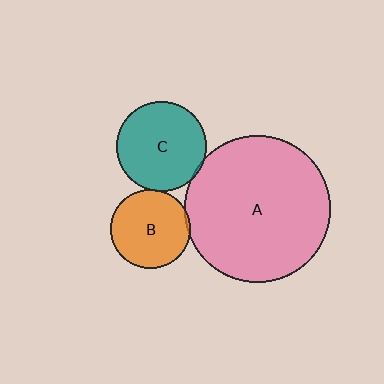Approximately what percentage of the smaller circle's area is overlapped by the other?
Approximately 5%.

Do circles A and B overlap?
Yes.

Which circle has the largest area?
Circle A (pink).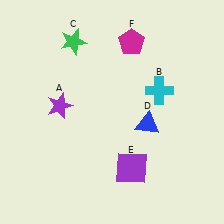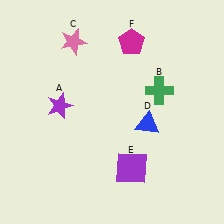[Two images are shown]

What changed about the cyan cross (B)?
In Image 1, B is cyan. In Image 2, it changed to green.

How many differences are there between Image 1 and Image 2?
There are 2 differences between the two images.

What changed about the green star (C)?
In Image 1, C is green. In Image 2, it changed to pink.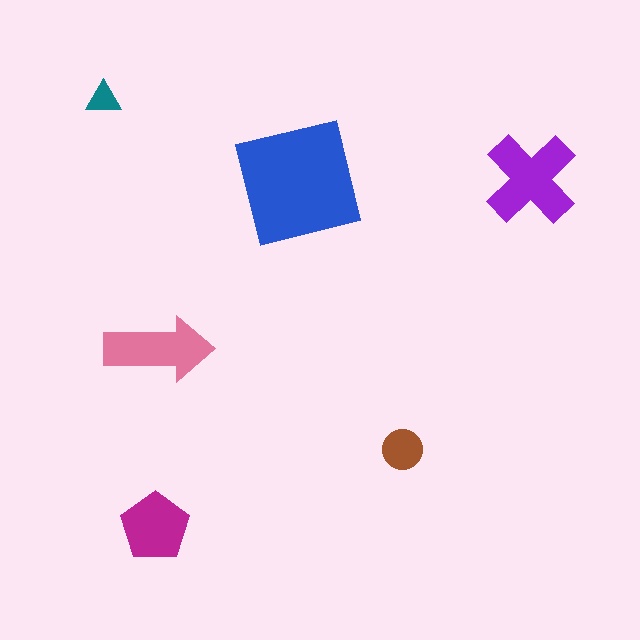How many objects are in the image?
There are 6 objects in the image.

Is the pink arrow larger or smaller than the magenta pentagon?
Larger.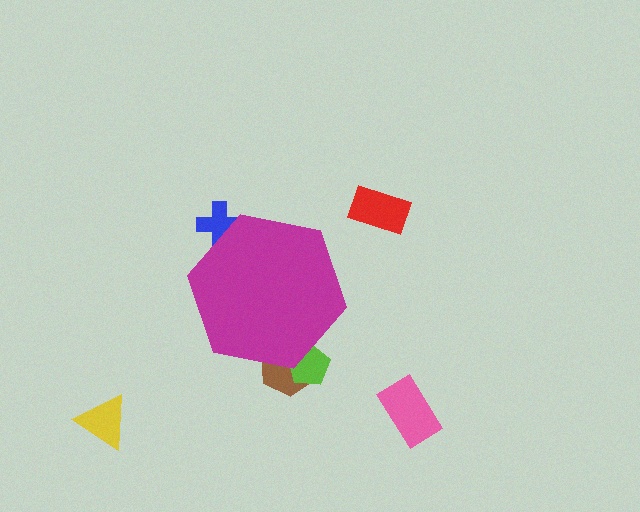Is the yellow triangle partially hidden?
No, the yellow triangle is fully visible.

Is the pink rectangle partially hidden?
No, the pink rectangle is fully visible.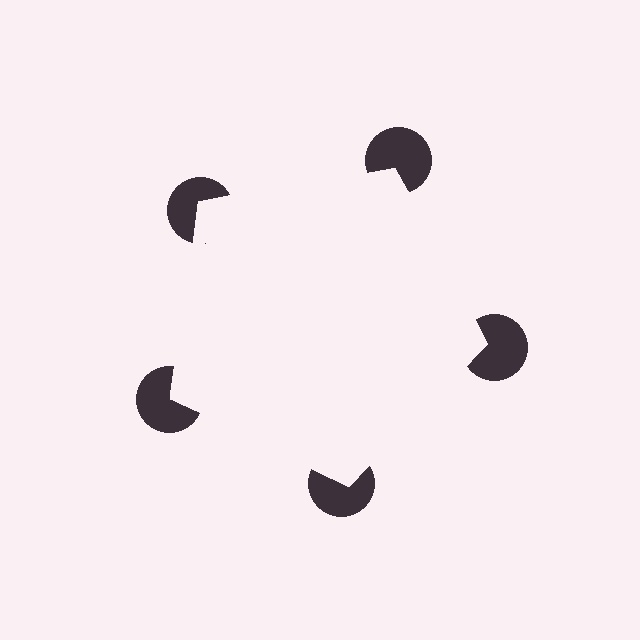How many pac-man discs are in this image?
There are 5 — one at each vertex of the illusory pentagon.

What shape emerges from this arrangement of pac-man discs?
An illusory pentagon — its edges are inferred from the aligned wedge cuts in the pac-man discs, not physically drawn.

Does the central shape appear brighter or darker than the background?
It typically appears slightly brighter than the background, even though no actual brightness change is drawn.